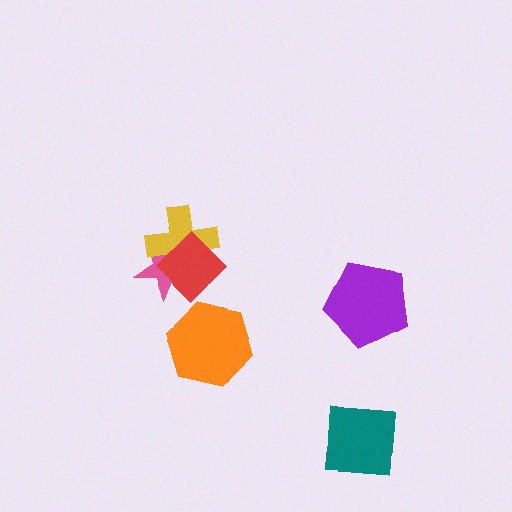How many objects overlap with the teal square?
0 objects overlap with the teal square.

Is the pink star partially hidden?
Yes, it is partially covered by another shape.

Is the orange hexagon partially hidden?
No, no other shape covers it.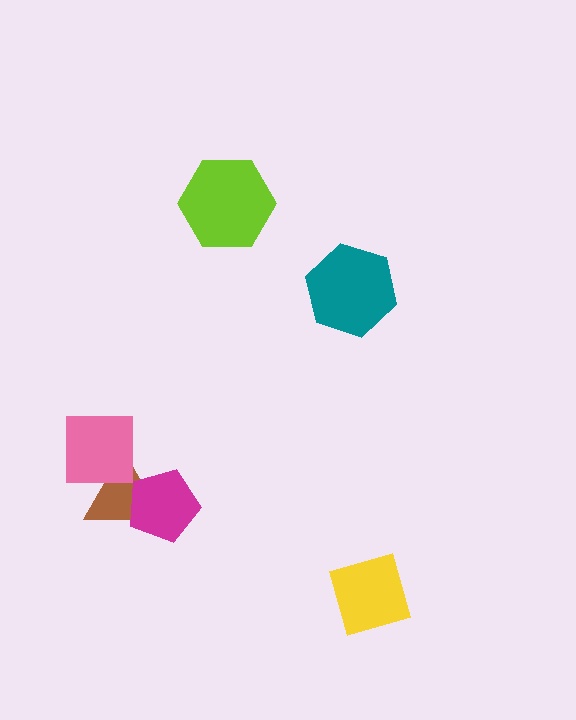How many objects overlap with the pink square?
1 object overlaps with the pink square.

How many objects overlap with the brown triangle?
2 objects overlap with the brown triangle.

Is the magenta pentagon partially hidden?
No, no other shape covers it.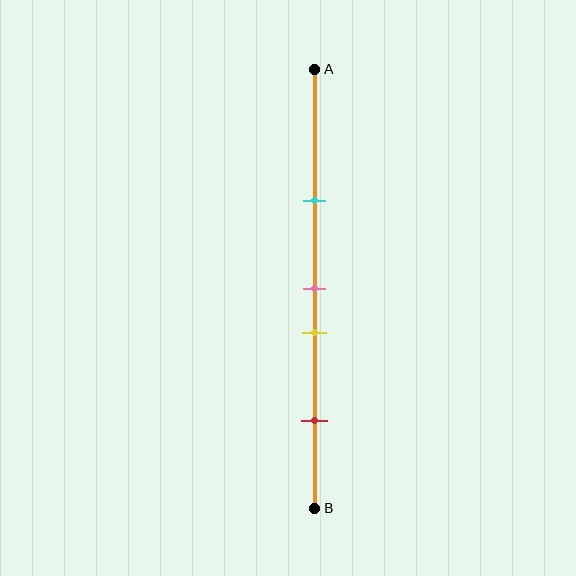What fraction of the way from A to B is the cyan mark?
The cyan mark is approximately 30% (0.3) of the way from A to B.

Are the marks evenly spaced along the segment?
No, the marks are not evenly spaced.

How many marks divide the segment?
There are 4 marks dividing the segment.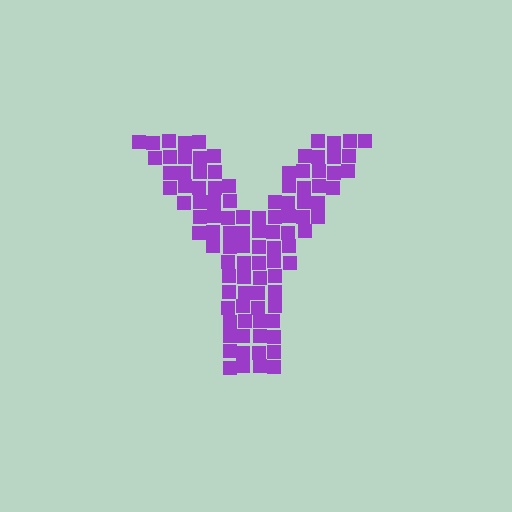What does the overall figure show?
The overall figure shows the letter Y.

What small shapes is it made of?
It is made of small squares.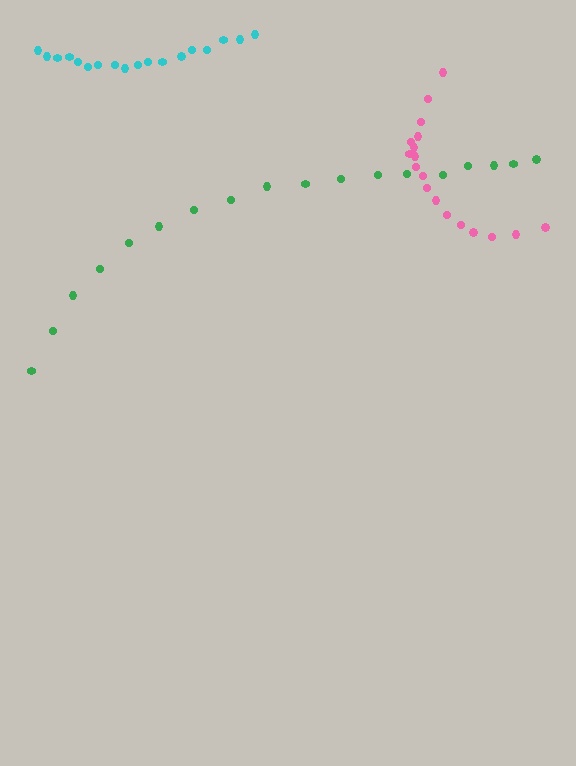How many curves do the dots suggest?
There are 3 distinct paths.